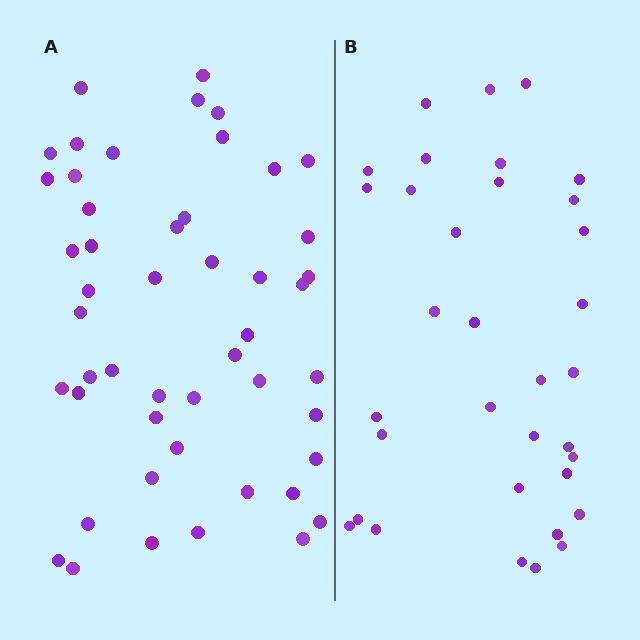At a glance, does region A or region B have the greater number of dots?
Region A (the left region) has more dots.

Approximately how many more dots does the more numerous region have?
Region A has approximately 15 more dots than region B.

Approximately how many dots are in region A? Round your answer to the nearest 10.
About 50 dots. (The exact count is 49, which rounds to 50.)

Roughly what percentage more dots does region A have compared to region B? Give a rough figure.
About 45% more.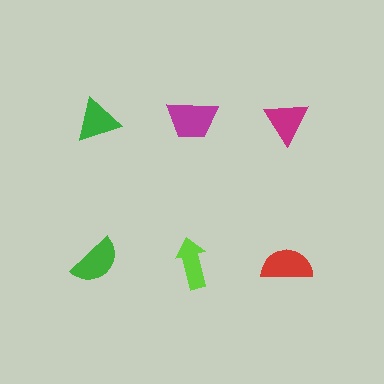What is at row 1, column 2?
A magenta trapezoid.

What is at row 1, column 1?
A green triangle.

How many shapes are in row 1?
3 shapes.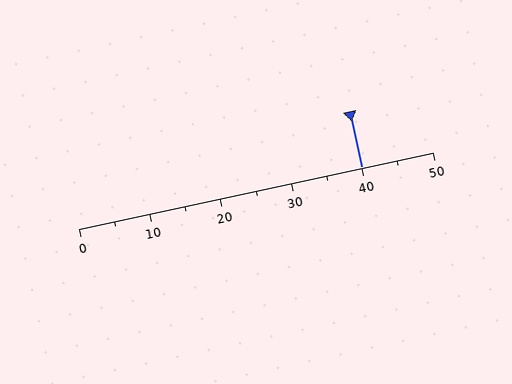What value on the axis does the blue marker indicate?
The marker indicates approximately 40.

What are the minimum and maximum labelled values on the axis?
The axis runs from 0 to 50.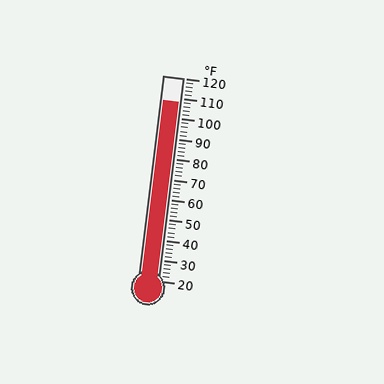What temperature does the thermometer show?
The thermometer shows approximately 108°F.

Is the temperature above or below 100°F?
The temperature is above 100°F.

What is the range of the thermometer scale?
The thermometer scale ranges from 20°F to 120°F.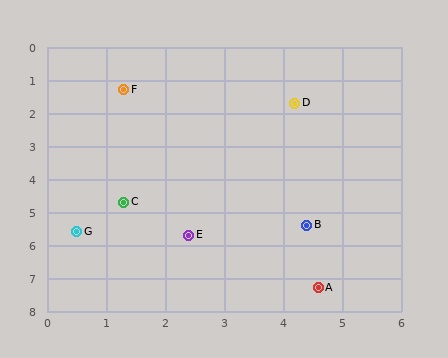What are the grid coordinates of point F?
Point F is at approximately (1.3, 1.3).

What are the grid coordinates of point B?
Point B is at approximately (4.4, 5.4).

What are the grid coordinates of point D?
Point D is at approximately (4.2, 1.7).